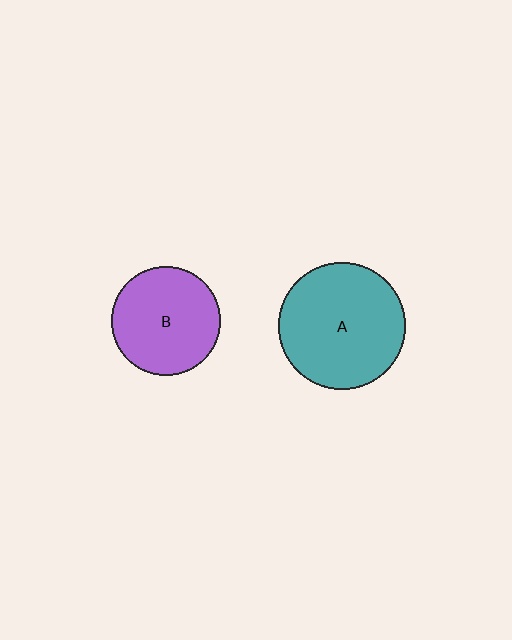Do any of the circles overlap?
No, none of the circles overlap.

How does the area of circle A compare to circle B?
Approximately 1.4 times.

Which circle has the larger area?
Circle A (teal).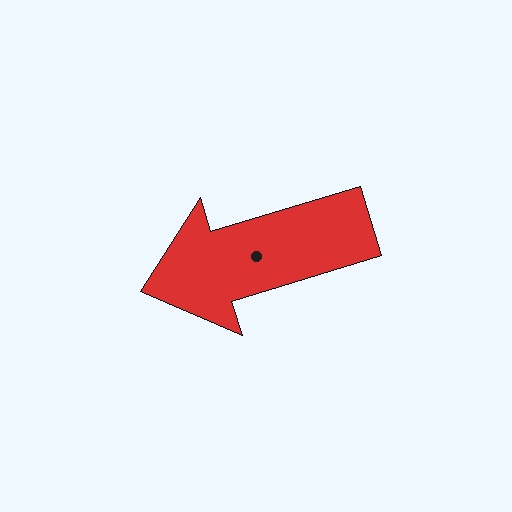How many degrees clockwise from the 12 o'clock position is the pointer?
Approximately 253 degrees.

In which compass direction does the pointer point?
West.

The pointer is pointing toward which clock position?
Roughly 8 o'clock.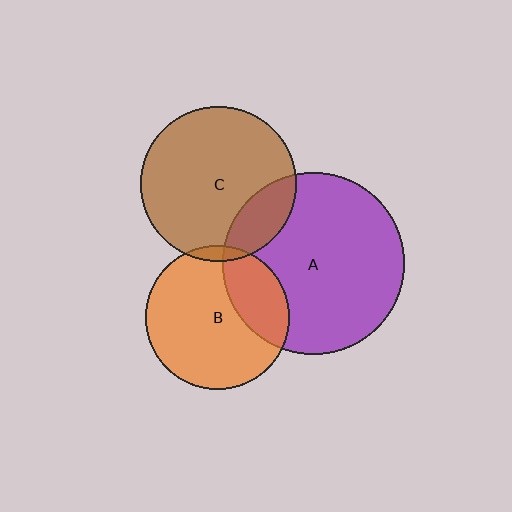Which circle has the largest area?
Circle A (purple).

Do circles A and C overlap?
Yes.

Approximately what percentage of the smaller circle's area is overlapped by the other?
Approximately 20%.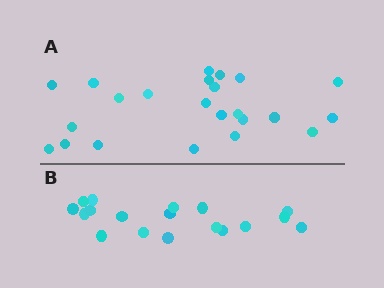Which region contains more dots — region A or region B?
Region A (the top region) has more dots.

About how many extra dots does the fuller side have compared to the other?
Region A has about 5 more dots than region B.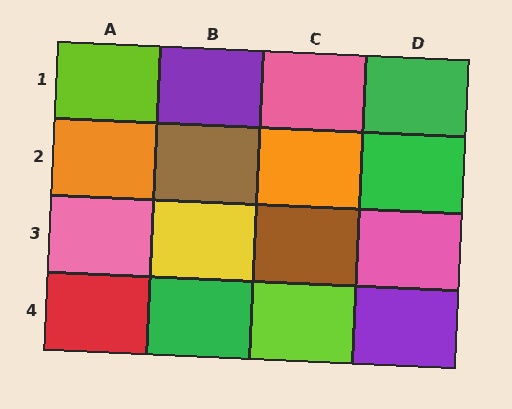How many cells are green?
3 cells are green.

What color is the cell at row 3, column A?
Pink.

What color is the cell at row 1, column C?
Pink.